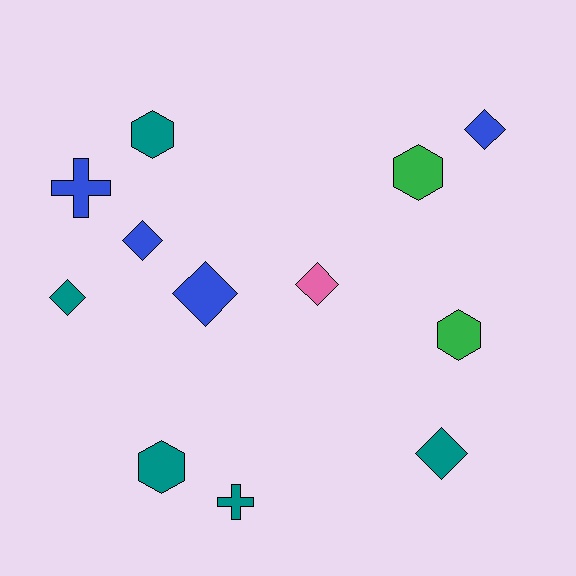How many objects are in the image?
There are 12 objects.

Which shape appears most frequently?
Diamond, with 6 objects.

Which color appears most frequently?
Teal, with 5 objects.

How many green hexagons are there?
There are 2 green hexagons.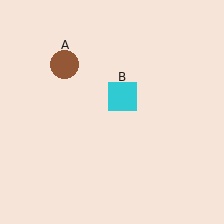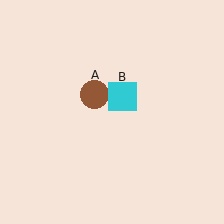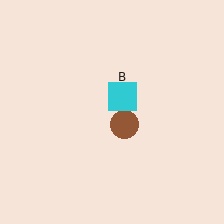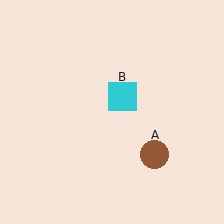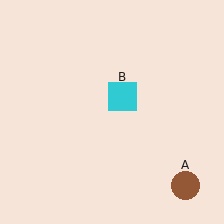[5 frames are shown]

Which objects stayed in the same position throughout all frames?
Cyan square (object B) remained stationary.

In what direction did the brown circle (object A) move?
The brown circle (object A) moved down and to the right.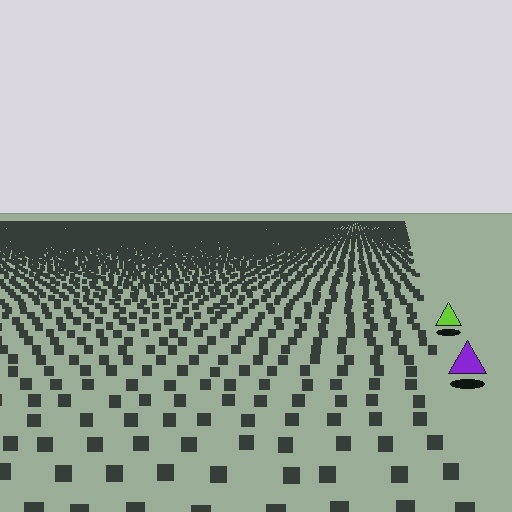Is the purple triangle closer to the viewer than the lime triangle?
Yes. The purple triangle is closer — you can tell from the texture gradient: the ground texture is coarser near it.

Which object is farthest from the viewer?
The lime triangle is farthest from the viewer. It appears smaller and the ground texture around it is denser.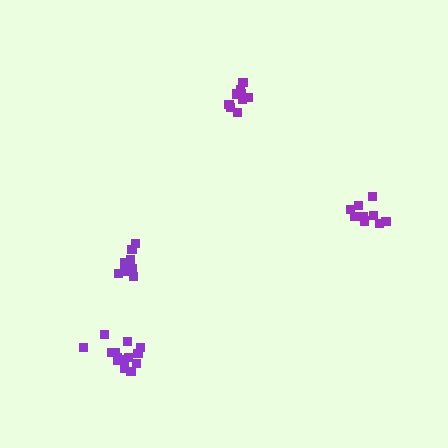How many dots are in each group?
Group 1: 15 dots, Group 2: 9 dots, Group 3: 9 dots, Group 4: 9 dots (42 total).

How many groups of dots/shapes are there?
There are 4 groups.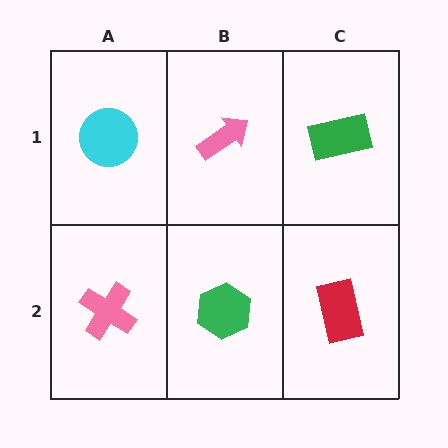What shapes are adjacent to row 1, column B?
A green hexagon (row 2, column B), a cyan circle (row 1, column A), a green rectangle (row 1, column C).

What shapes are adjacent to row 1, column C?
A red rectangle (row 2, column C), a pink arrow (row 1, column B).